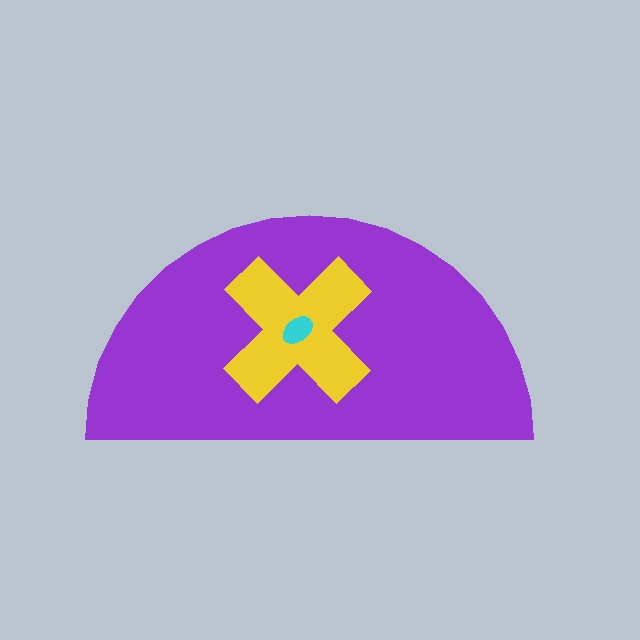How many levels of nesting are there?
3.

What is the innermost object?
The cyan ellipse.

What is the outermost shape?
The purple semicircle.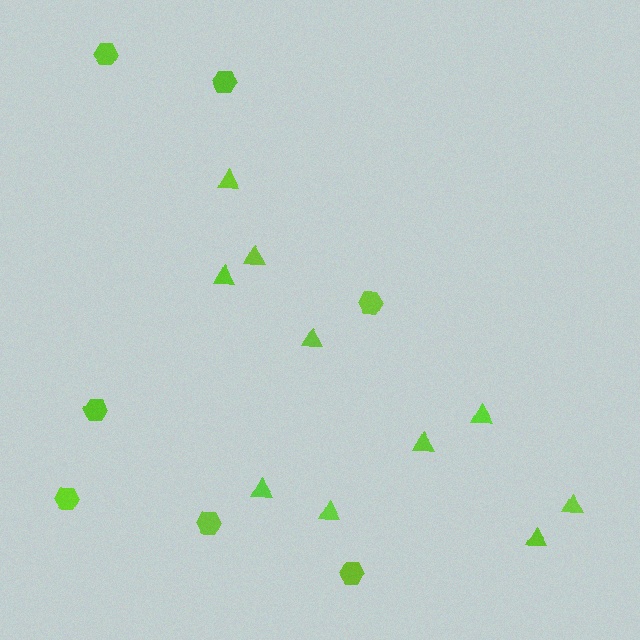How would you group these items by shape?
There are 2 groups: one group of triangles (10) and one group of hexagons (7).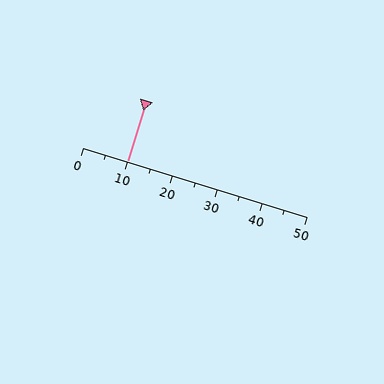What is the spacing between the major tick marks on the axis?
The major ticks are spaced 10 apart.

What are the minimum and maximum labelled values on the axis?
The axis runs from 0 to 50.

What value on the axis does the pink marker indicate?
The marker indicates approximately 10.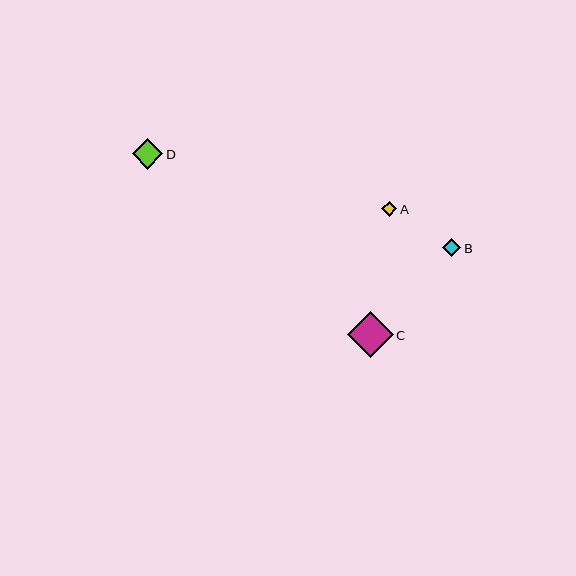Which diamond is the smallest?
Diamond A is the smallest with a size of approximately 15 pixels.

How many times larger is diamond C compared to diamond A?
Diamond C is approximately 3.1 times the size of diamond A.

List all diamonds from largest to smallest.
From largest to smallest: C, D, B, A.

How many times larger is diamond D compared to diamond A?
Diamond D is approximately 2.0 times the size of diamond A.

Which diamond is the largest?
Diamond C is the largest with a size of approximately 46 pixels.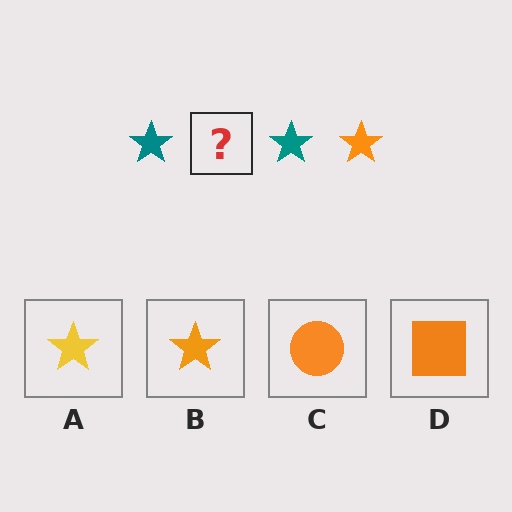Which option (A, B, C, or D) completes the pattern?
B.